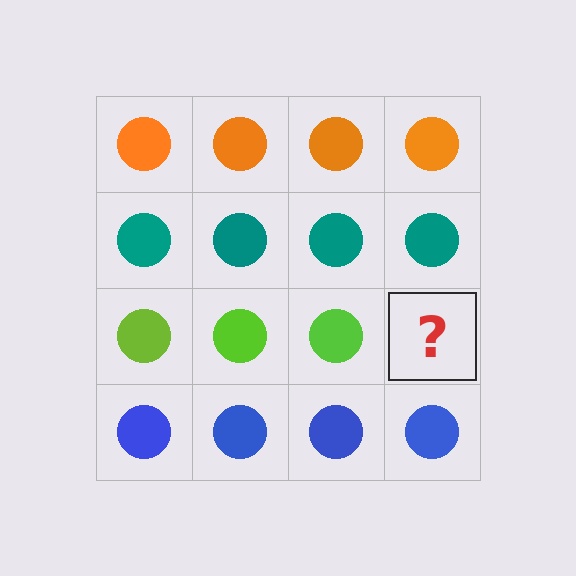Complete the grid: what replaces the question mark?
The question mark should be replaced with a lime circle.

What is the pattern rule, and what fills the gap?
The rule is that each row has a consistent color. The gap should be filled with a lime circle.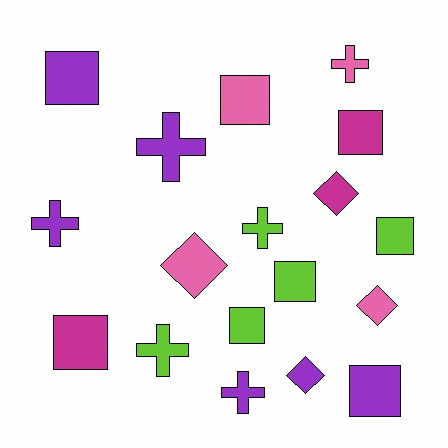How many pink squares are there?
There is 1 pink square.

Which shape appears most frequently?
Square, with 8 objects.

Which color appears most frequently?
Purple, with 6 objects.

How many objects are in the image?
There are 18 objects.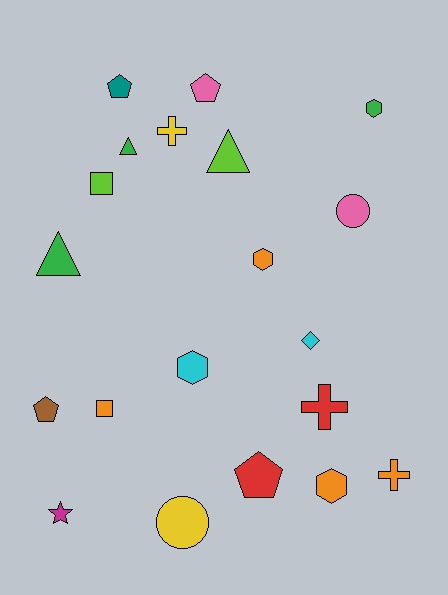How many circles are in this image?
There are 2 circles.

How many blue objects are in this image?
There are no blue objects.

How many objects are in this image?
There are 20 objects.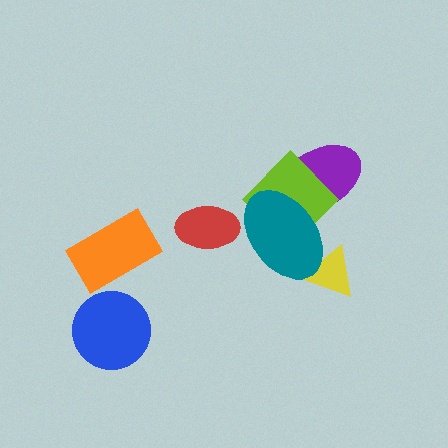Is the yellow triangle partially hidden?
Yes, it is partially covered by another shape.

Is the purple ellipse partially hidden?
Yes, it is partially covered by another shape.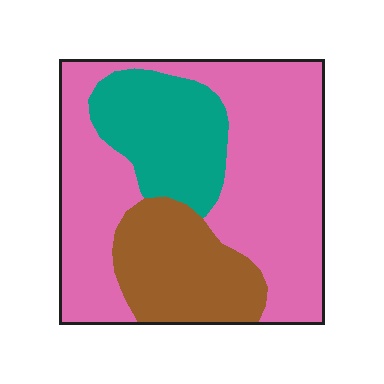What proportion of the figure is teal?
Teal covers around 20% of the figure.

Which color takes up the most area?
Pink, at roughly 60%.